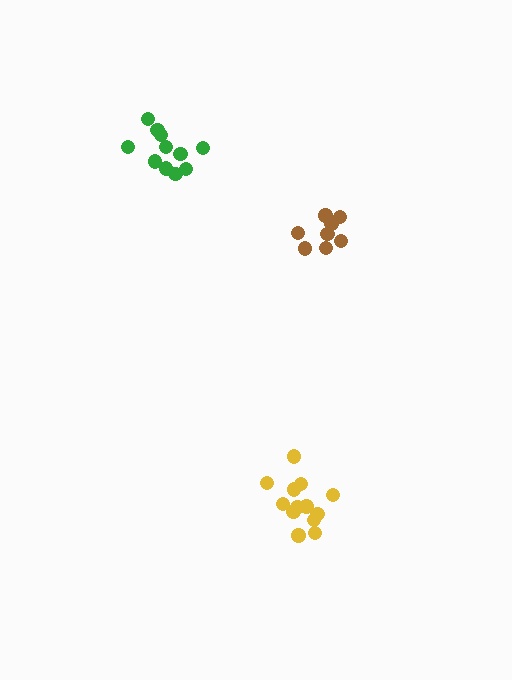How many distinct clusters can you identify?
There are 3 distinct clusters.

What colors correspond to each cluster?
The clusters are colored: brown, yellow, green.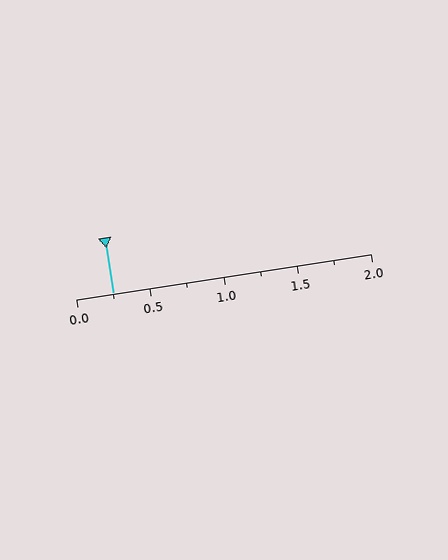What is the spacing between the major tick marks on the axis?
The major ticks are spaced 0.5 apart.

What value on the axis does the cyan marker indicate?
The marker indicates approximately 0.25.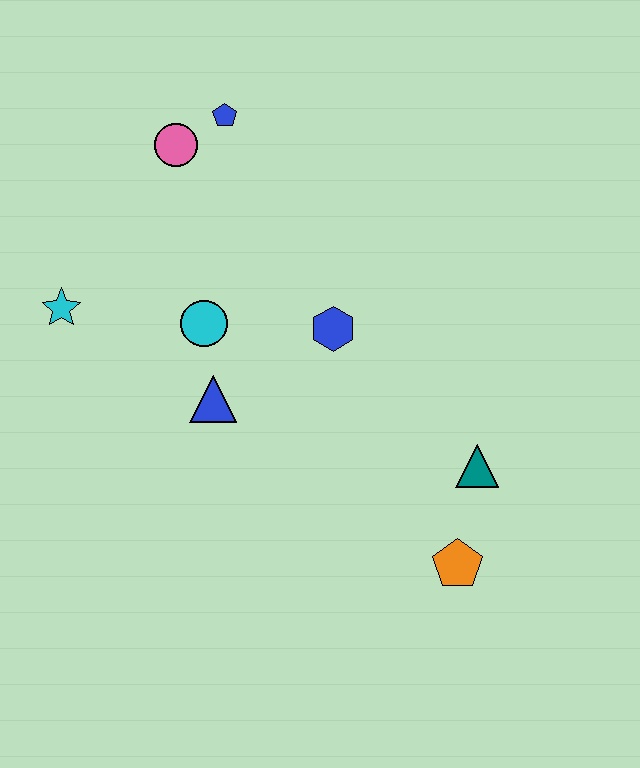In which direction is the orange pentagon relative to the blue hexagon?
The orange pentagon is below the blue hexagon.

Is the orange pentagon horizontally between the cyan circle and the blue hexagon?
No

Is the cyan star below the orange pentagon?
No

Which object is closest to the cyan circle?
The blue triangle is closest to the cyan circle.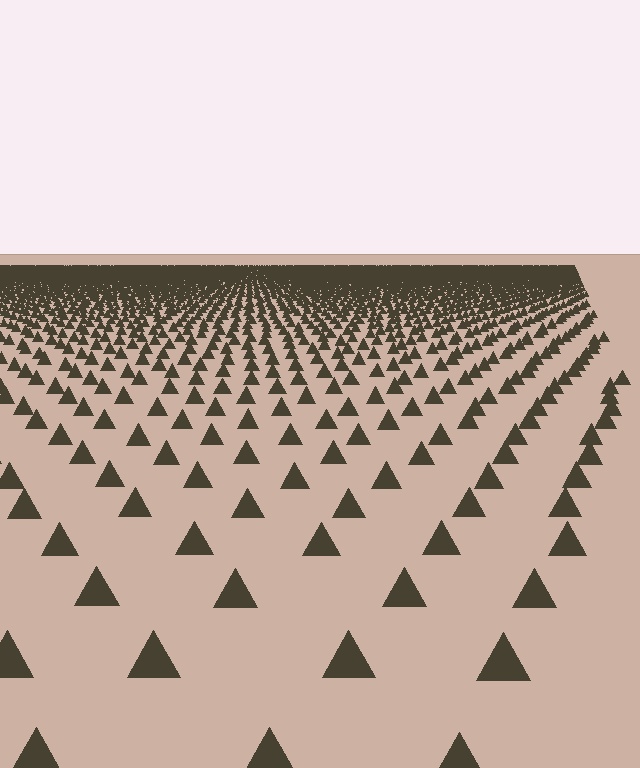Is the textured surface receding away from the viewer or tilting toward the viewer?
The surface is receding away from the viewer. Texture elements get smaller and denser toward the top.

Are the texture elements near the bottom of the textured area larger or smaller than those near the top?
Larger. Near the bottom, elements are closer to the viewer and appear at a bigger on-screen size.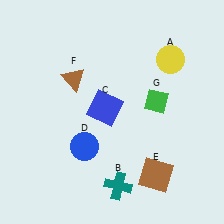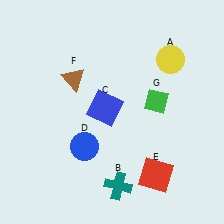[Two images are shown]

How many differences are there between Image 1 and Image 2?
There is 1 difference between the two images.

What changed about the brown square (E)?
In Image 1, E is brown. In Image 2, it changed to red.